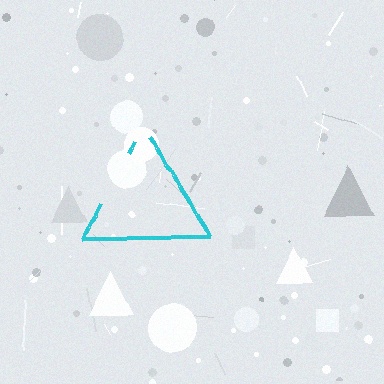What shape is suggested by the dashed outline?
The dashed outline suggests a triangle.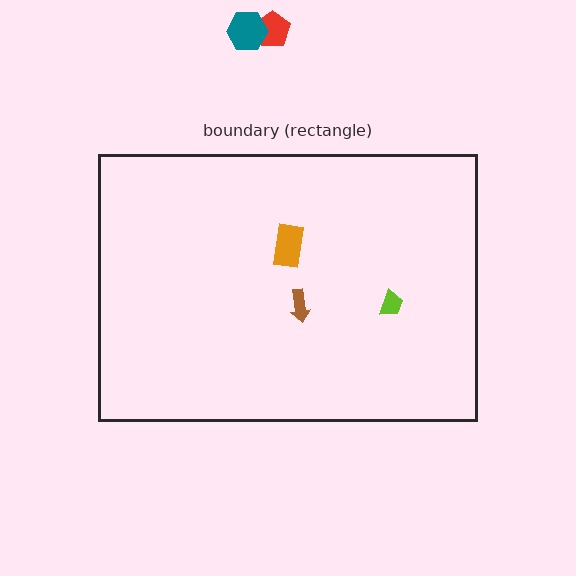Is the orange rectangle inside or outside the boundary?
Inside.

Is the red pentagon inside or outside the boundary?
Outside.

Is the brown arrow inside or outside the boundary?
Inside.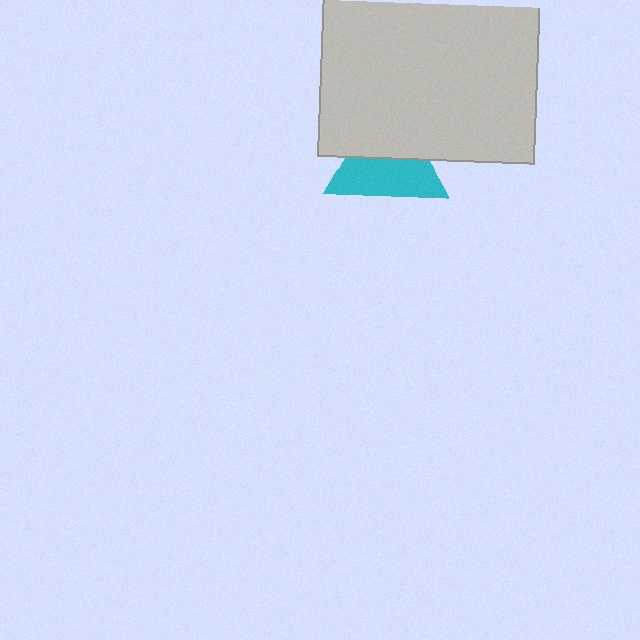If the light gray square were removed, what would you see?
You would see the complete cyan triangle.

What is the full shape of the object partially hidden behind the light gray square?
The partially hidden object is a cyan triangle.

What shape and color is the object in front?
The object in front is a light gray square.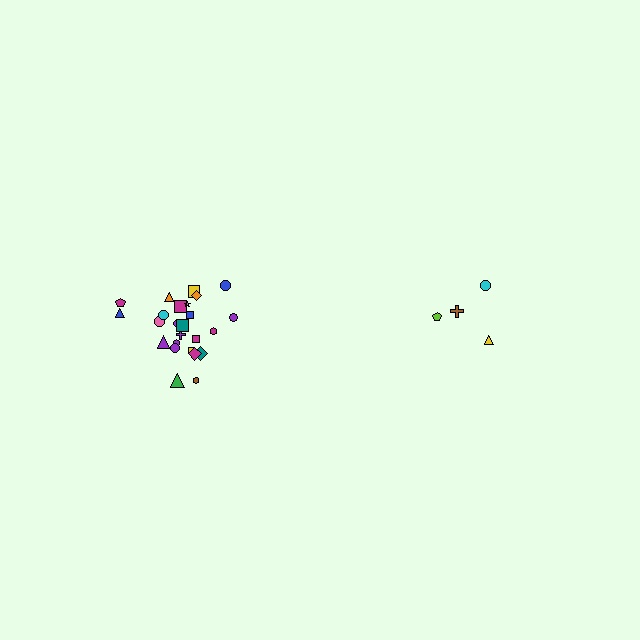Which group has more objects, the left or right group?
The left group.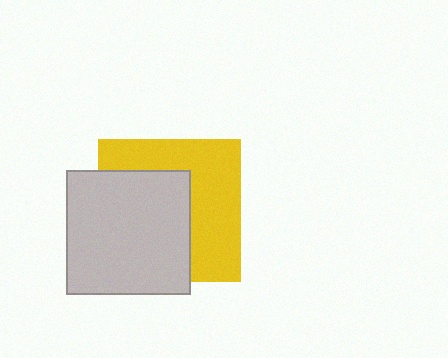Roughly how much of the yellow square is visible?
About half of it is visible (roughly 49%).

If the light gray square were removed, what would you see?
You would see the complete yellow square.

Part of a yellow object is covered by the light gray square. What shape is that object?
It is a square.